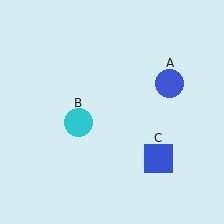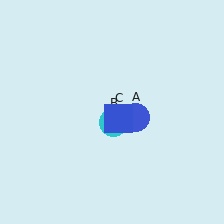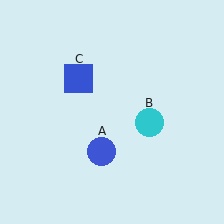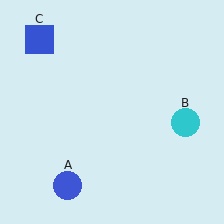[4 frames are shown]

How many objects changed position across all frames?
3 objects changed position: blue circle (object A), cyan circle (object B), blue square (object C).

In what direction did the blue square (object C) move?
The blue square (object C) moved up and to the left.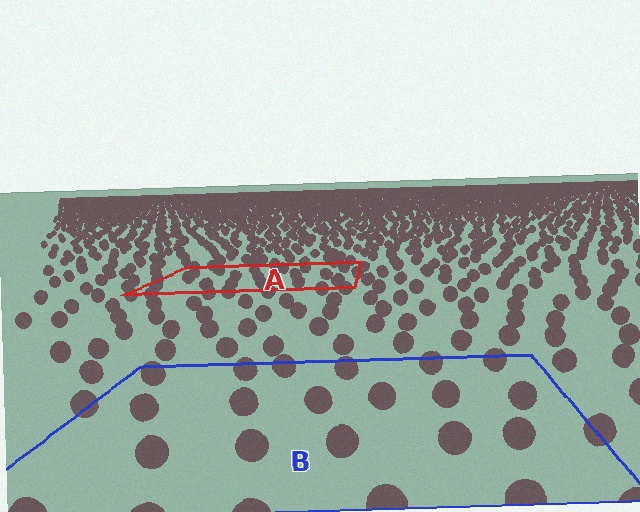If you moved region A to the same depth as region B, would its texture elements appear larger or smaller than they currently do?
They would appear larger. At a closer depth, the same texture elements are projected at a bigger on-screen size.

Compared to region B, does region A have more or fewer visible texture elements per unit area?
Region A has more texture elements per unit area — they are packed more densely because it is farther away.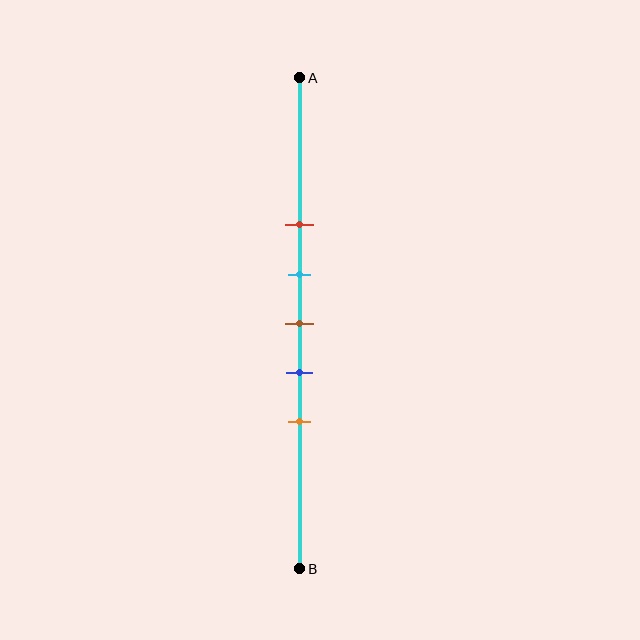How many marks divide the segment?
There are 5 marks dividing the segment.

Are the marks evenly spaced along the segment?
Yes, the marks are approximately evenly spaced.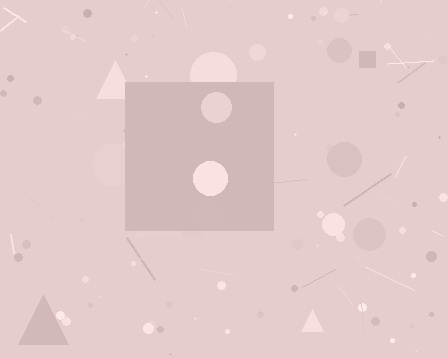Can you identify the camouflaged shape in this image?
The camouflaged shape is a square.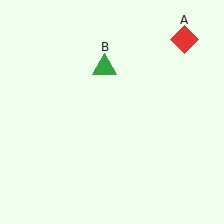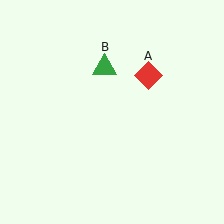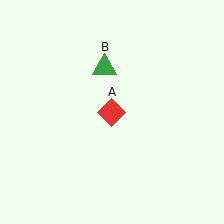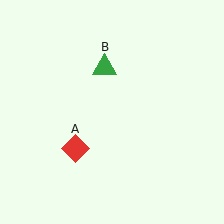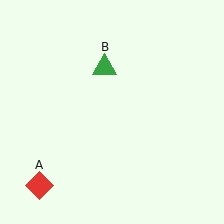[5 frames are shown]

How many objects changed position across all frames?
1 object changed position: red diamond (object A).